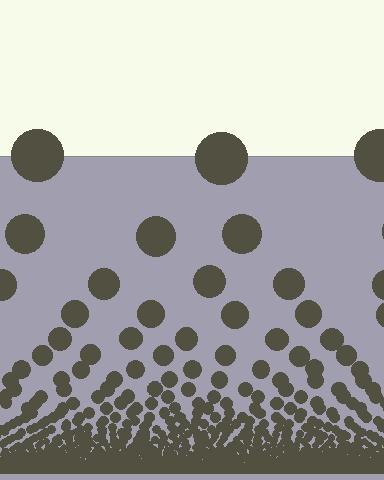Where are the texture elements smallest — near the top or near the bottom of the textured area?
Near the bottom.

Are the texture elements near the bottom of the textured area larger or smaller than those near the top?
Smaller. The gradient is inverted — elements near the bottom are smaller and denser.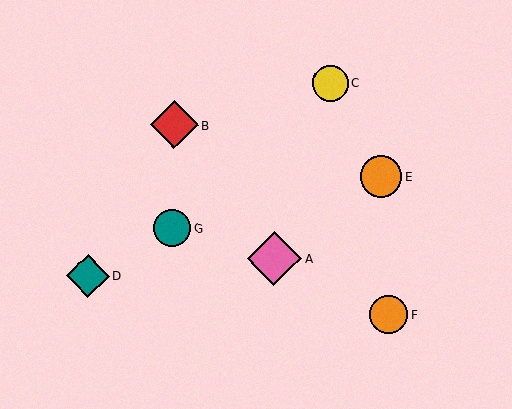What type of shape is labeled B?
Shape B is a red diamond.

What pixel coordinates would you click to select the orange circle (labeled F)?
Click at (389, 315) to select the orange circle F.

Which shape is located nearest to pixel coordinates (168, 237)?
The teal circle (labeled G) at (172, 229) is nearest to that location.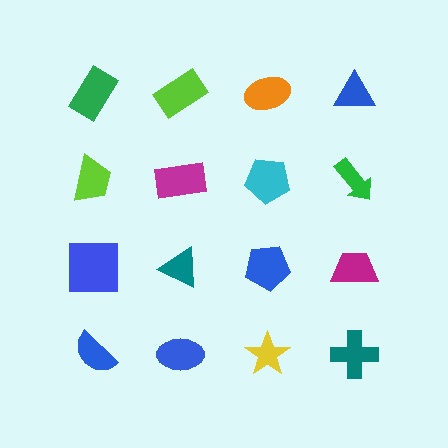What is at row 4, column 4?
A teal cross.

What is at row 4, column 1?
A blue semicircle.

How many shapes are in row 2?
4 shapes.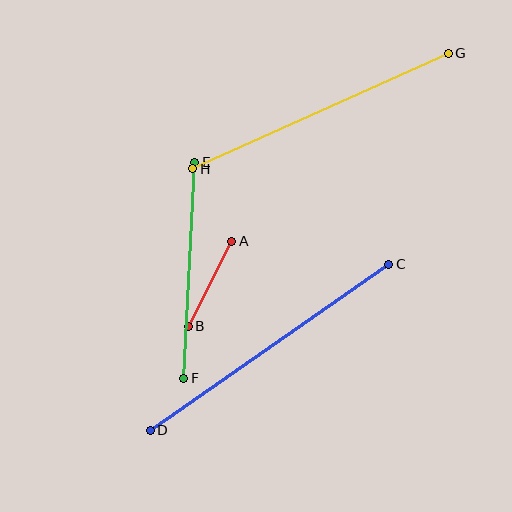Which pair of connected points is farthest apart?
Points C and D are farthest apart.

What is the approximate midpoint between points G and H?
The midpoint is at approximately (321, 111) pixels.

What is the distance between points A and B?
The distance is approximately 96 pixels.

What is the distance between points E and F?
The distance is approximately 217 pixels.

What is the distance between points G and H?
The distance is approximately 280 pixels.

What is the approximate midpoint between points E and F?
The midpoint is at approximately (189, 270) pixels.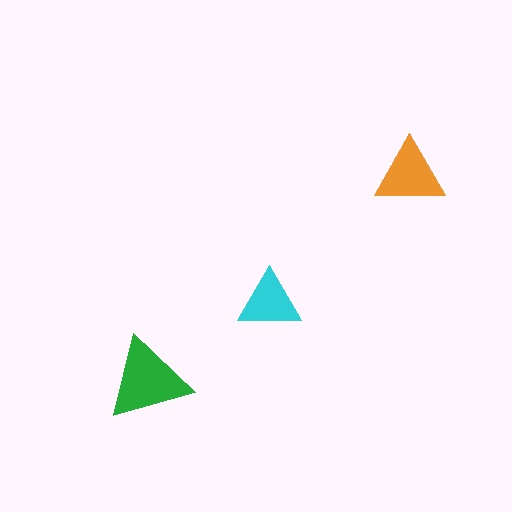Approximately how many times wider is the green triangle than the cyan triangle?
About 1.5 times wider.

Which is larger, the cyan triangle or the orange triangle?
The orange one.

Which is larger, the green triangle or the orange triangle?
The green one.